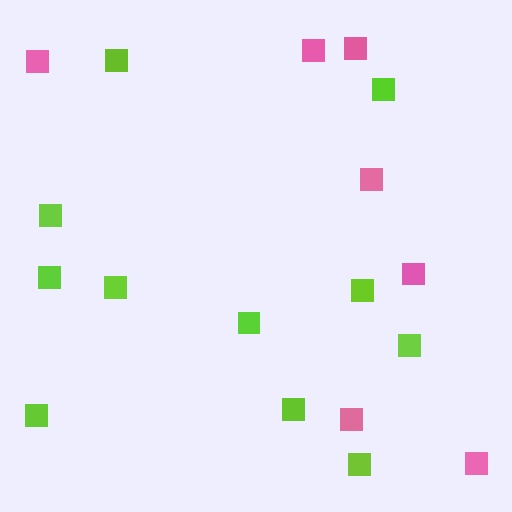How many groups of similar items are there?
There are 2 groups: one group of pink squares (7) and one group of lime squares (11).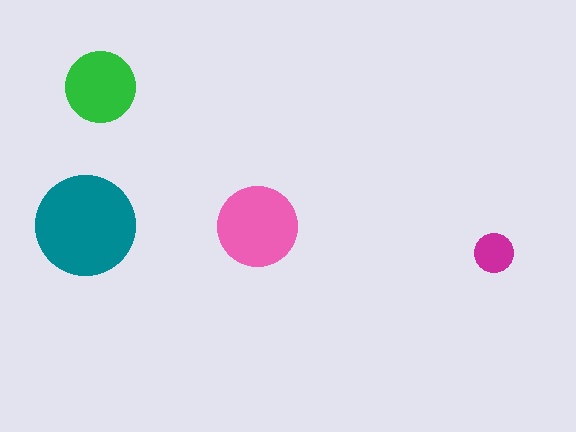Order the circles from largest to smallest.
the teal one, the pink one, the green one, the magenta one.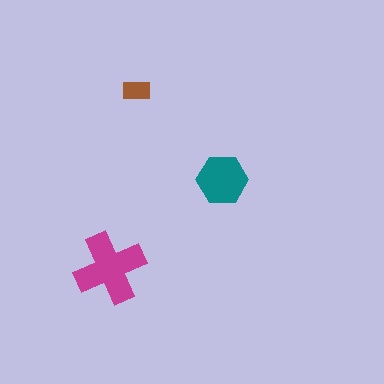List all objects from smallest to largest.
The brown rectangle, the teal hexagon, the magenta cross.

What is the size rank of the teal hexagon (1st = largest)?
2nd.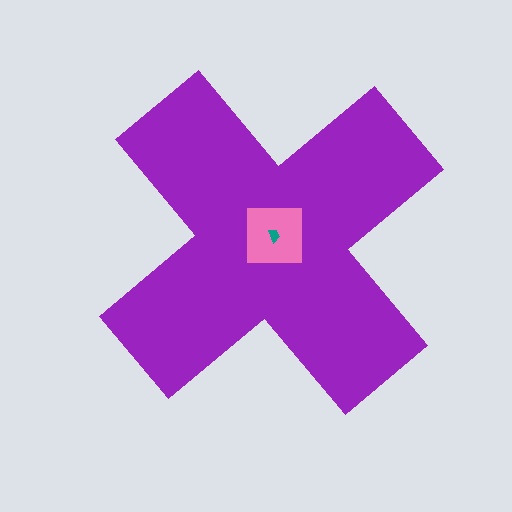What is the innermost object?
The teal trapezoid.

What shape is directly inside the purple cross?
The pink square.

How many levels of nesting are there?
3.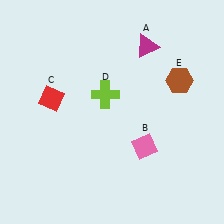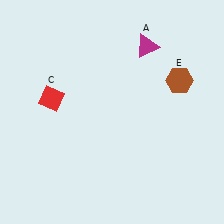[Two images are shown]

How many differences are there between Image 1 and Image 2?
There are 2 differences between the two images.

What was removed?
The lime cross (D), the pink diamond (B) were removed in Image 2.